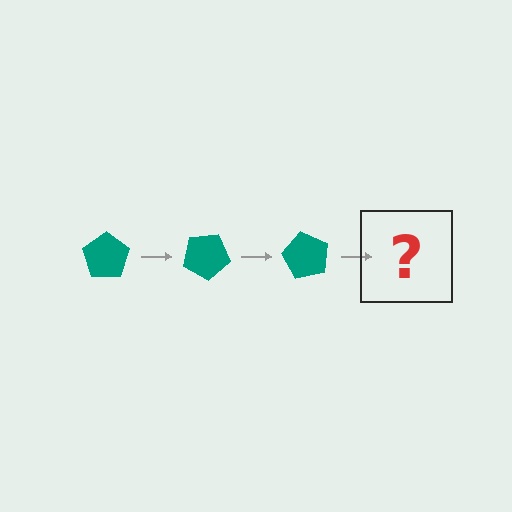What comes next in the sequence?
The next element should be a teal pentagon rotated 90 degrees.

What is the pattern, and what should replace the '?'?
The pattern is that the pentagon rotates 30 degrees each step. The '?' should be a teal pentagon rotated 90 degrees.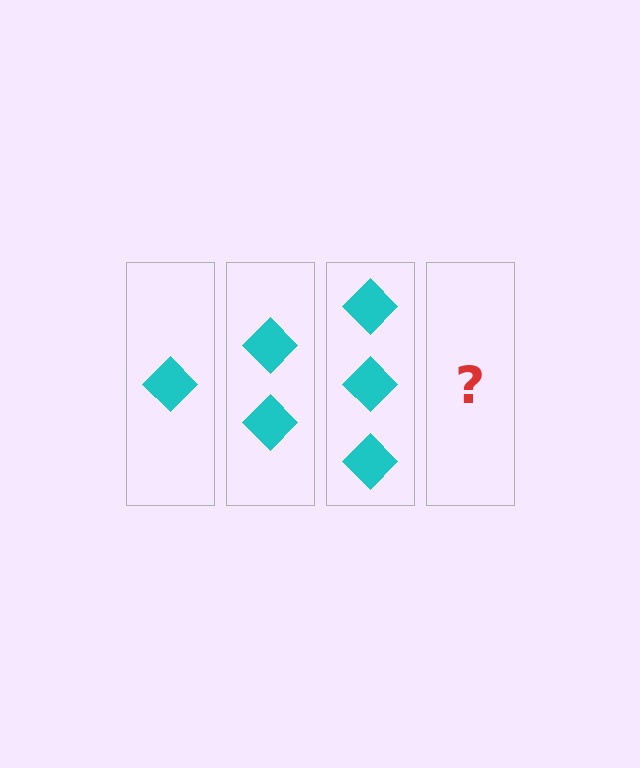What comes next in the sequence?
The next element should be 4 diamonds.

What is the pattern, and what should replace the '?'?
The pattern is that each step adds one more diamond. The '?' should be 4 diamonds.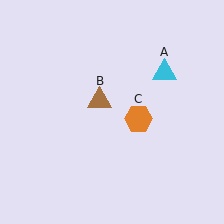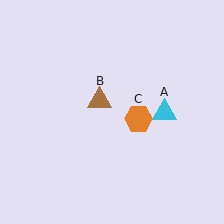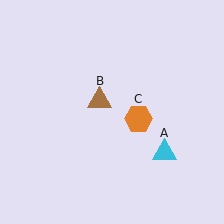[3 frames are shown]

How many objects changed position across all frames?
1 object changed position: cyan triangle (object A).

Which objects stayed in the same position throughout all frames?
Brown triangle (object B) and orange hexagon (object C) remained stationary.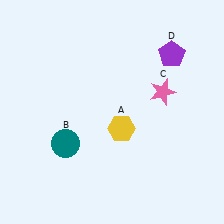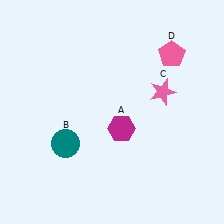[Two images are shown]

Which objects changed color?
A changed from yellow to magenta. D changed from purple to pink.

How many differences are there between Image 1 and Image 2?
There are 2 differences between the two images.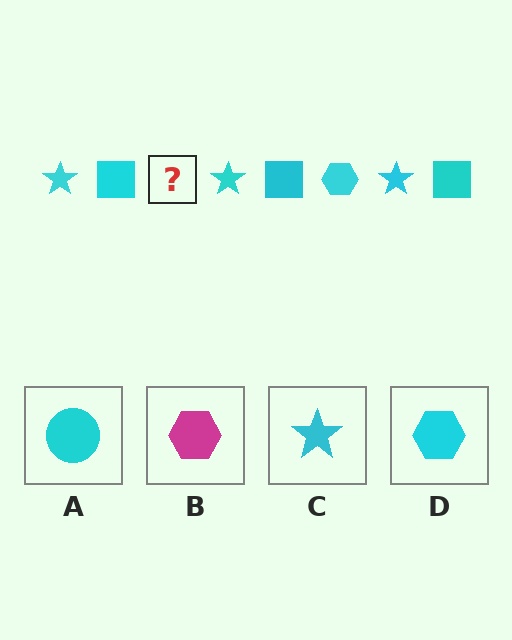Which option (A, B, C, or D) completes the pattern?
D.